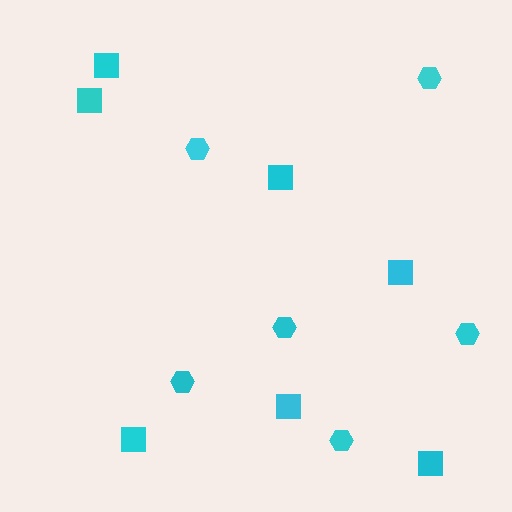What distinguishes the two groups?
There are 2 groups: one group of hexagons (6) and one group of squares (7).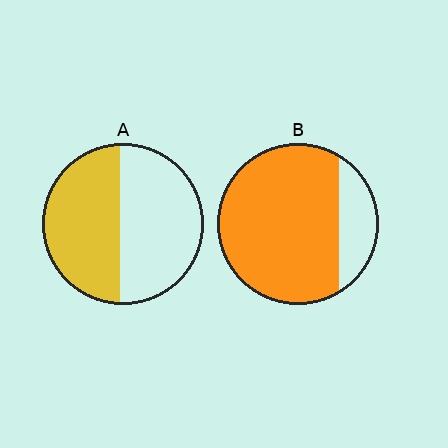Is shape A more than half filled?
Roughly half.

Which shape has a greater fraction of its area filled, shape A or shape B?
Shape B.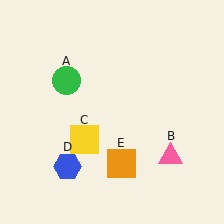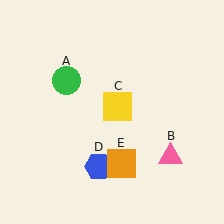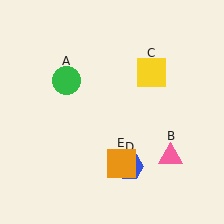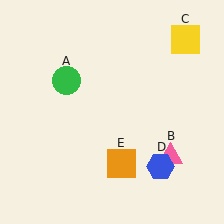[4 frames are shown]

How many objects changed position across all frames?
2 objects changed position: yellow square (object C), blue hexagon (object D).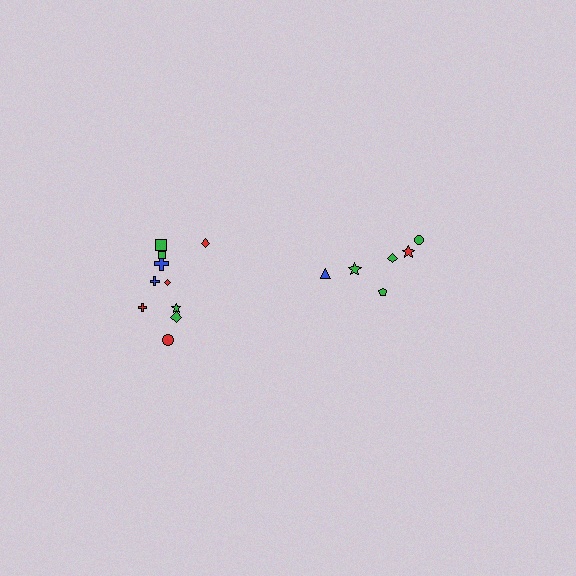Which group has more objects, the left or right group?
The left group.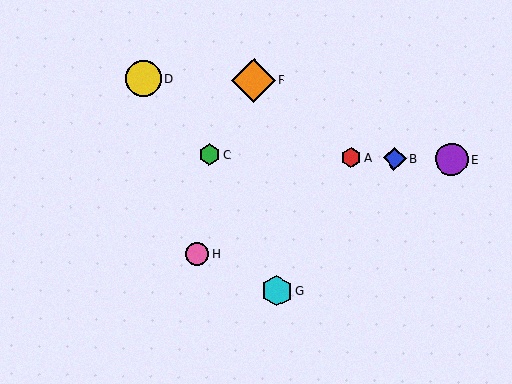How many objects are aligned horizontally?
4 objects (A, B, C, E) are aligned horizontally.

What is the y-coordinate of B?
Object B is at y≈158.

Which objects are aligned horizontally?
Objects A, B, C, E are aligned horizontally.